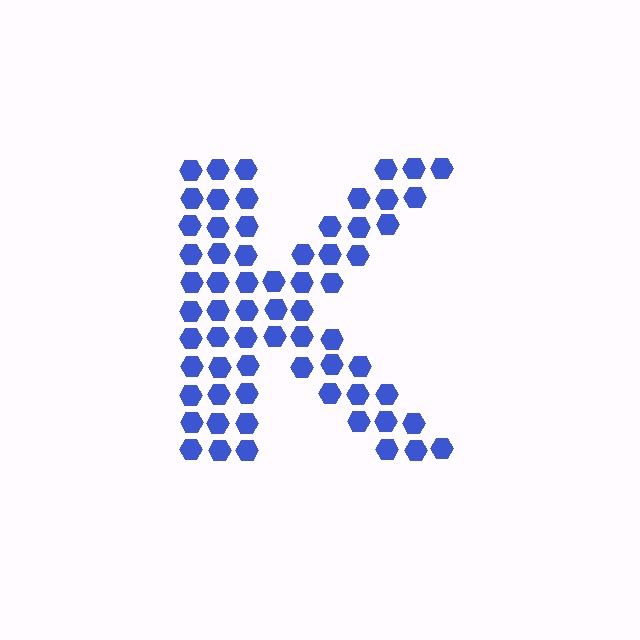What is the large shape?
The large shape is the letter K.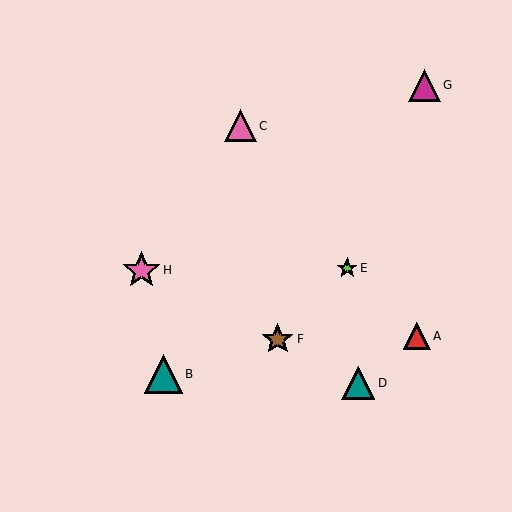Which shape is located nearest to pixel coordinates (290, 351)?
The brown star (labeled F) at (278, 339) is nearest to that location.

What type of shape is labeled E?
Shape E is a lime star.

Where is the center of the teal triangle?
The center of the teal triangle is at (358, 383).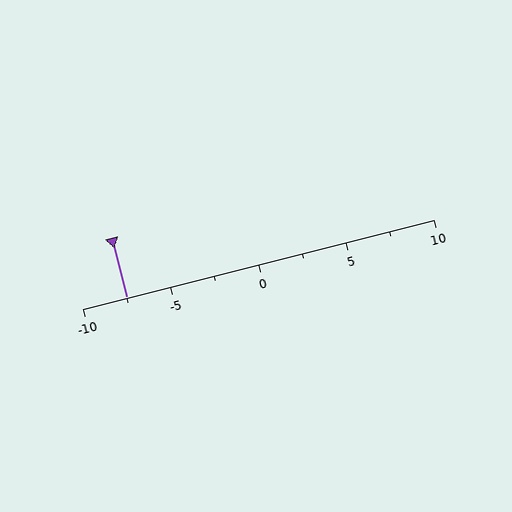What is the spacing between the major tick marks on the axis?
The major ticks are spaced 5 apart.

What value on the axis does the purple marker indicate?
The marker indicates approximately -7.5.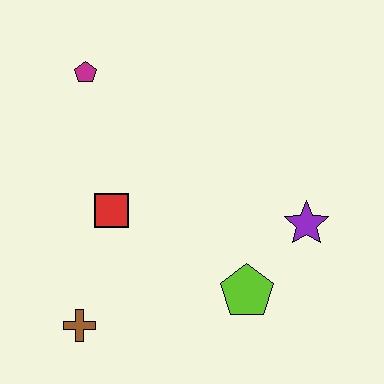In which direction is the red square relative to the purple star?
The red square is to the left of the purple star.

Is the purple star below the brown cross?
No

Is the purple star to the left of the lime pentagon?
No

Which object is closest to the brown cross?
The red square is closest to the brown cross.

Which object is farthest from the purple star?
The magenta pentagon is farthest from the purple star.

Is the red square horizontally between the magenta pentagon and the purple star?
Yes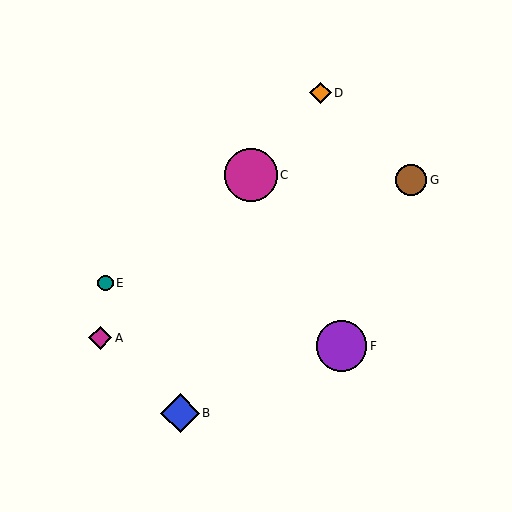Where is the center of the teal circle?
The center of the teal circle is at (106, 283).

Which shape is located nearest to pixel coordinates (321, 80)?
The orange diamond (labeled D) at (320, 93) is nearest to that location.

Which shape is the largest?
The magenta circle (labeled C) is the largest.